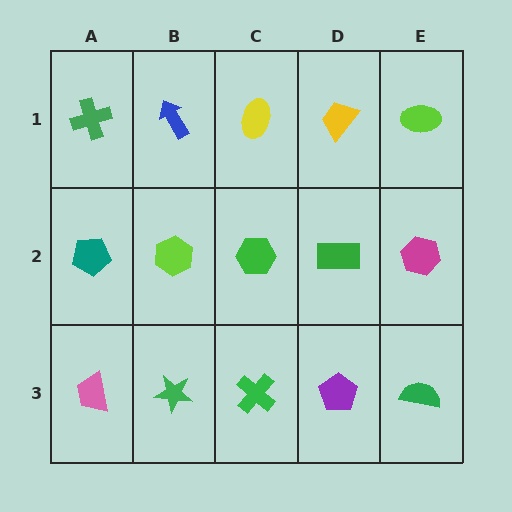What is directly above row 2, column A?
A green cross.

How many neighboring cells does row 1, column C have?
3.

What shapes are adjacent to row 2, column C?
A yellow ellipse (row 1, column C), a green cross (row 3, column C), a lime hexagon (row 2, column B), a green rectangle (row 2, column D).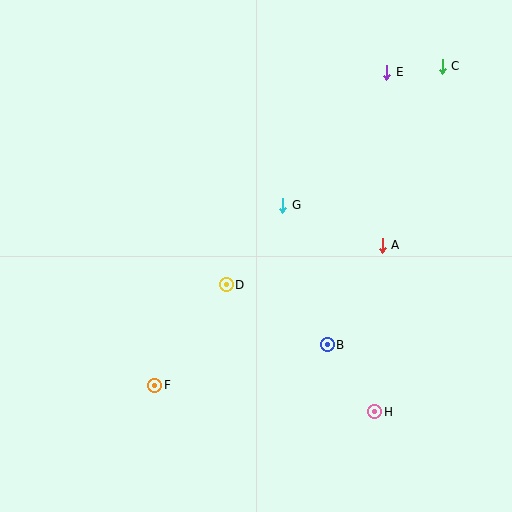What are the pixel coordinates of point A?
Point A is at (382, 245).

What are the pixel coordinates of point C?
Point C is at (442, 66).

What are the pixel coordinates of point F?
Point F is at (155, 385).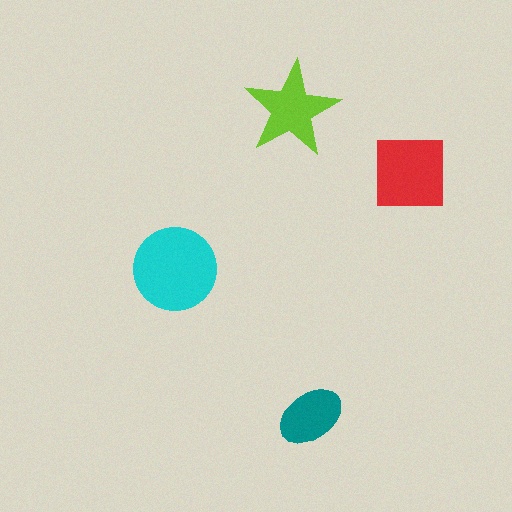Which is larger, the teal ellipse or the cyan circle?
The cyan circle.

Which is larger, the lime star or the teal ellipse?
The lime star.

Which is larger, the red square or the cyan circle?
The cyan circle.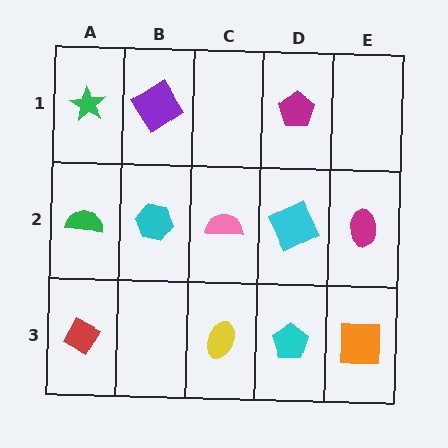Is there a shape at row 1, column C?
No, that cell is empty.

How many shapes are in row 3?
4 shapes.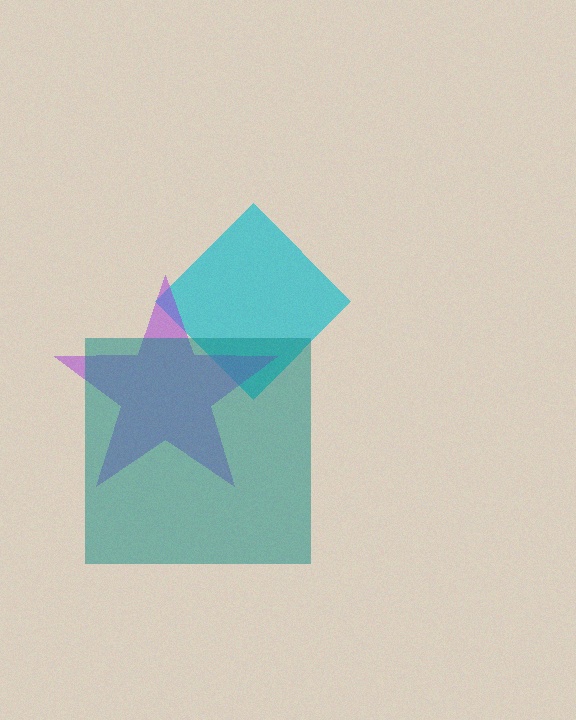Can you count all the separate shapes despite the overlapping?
Yes, there are 3 separate shapes.